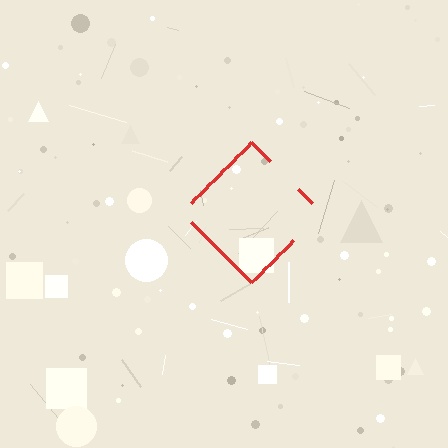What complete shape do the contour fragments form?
The contour fragments form a diamond.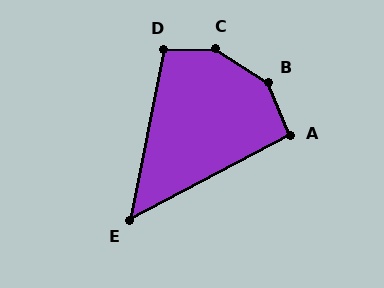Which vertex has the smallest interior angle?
E, at approximately 51 degrees.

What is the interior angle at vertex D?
Approximately 103 degrees (obtuse).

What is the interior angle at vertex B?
Approximately 144 degrees (obtuse).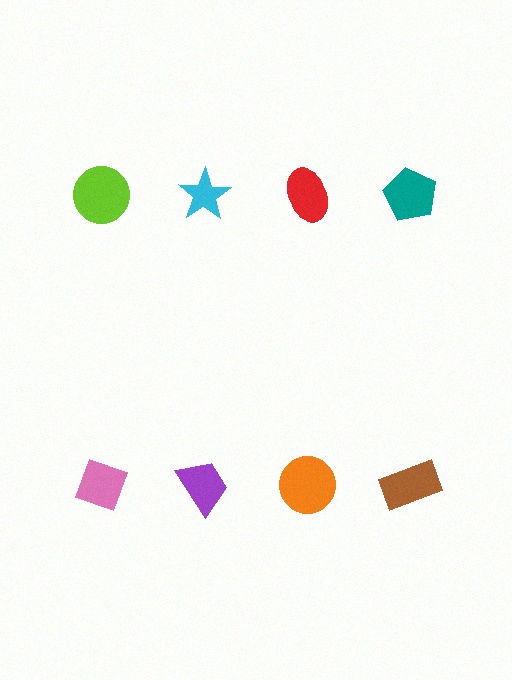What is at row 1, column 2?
A cyan star.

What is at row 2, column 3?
An orange circle.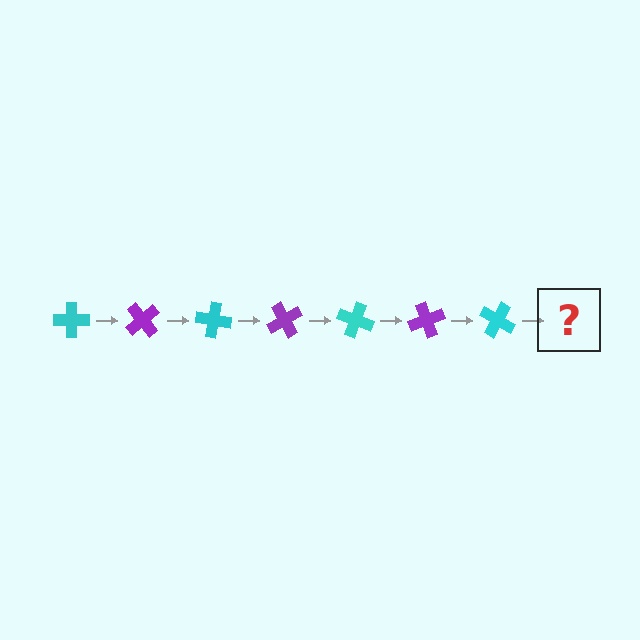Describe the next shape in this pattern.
It should be a purple cross, rotated 350 degrees from the start.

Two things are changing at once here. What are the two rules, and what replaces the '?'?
The two rules are that it rotates 50 degrees each step and the color cycles through cyan and purple. The '?' should be a purple cross, rotated 350 degrees from the start.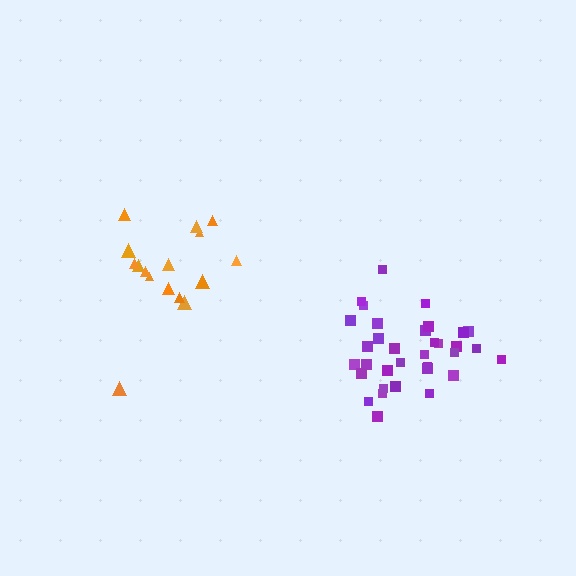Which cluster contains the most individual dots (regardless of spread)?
Purple (34).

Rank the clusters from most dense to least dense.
purple, orange.